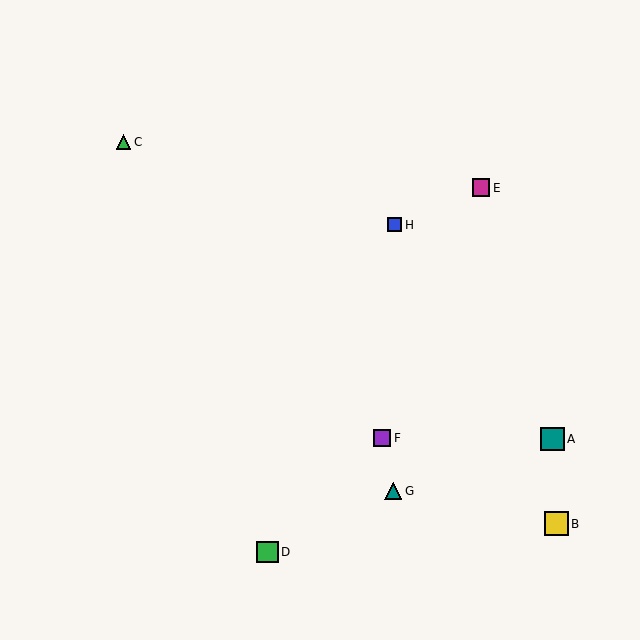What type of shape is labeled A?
Shape A is a teal square.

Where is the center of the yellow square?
The center of the yellow square is at (556, 524).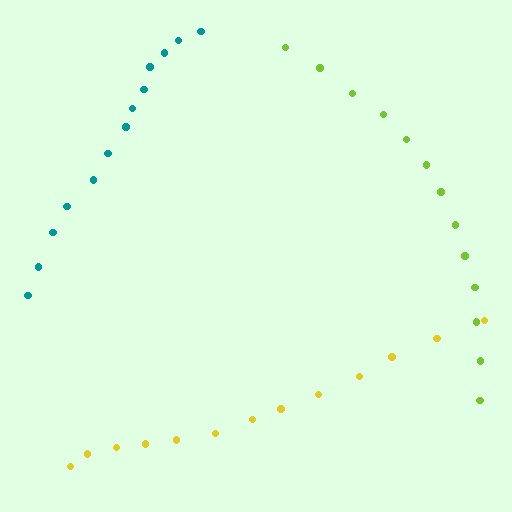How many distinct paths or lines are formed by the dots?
There are 3 distinct paths.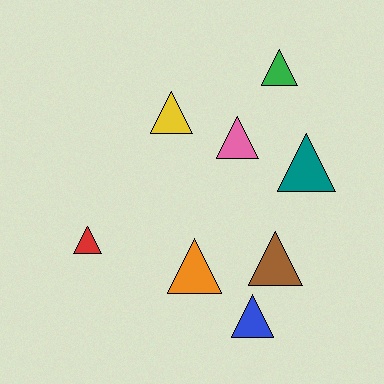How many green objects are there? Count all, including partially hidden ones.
There is 1 green object.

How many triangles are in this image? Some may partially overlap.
There are 8 triangles.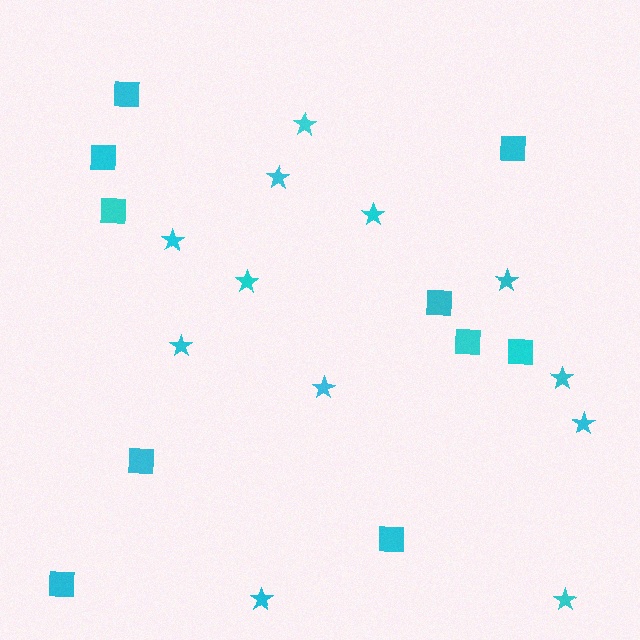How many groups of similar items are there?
There are 2 groups: one group of stars (12) and one group of squares (10).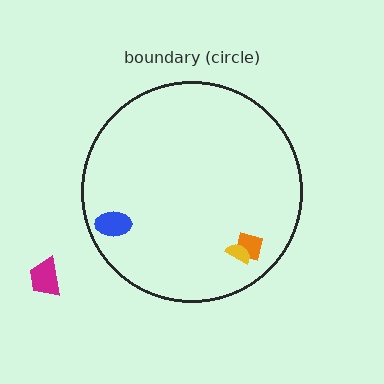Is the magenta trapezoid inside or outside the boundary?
Outside.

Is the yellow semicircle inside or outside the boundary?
Inside.